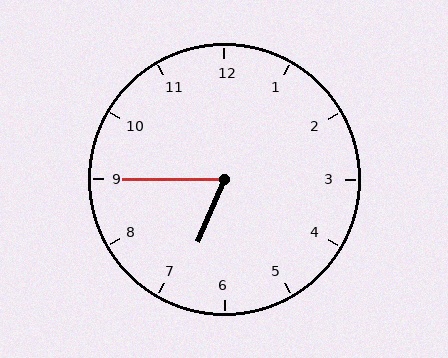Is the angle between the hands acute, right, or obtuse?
It is acute.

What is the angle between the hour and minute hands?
Approximately 68 degrees.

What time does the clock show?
6:45.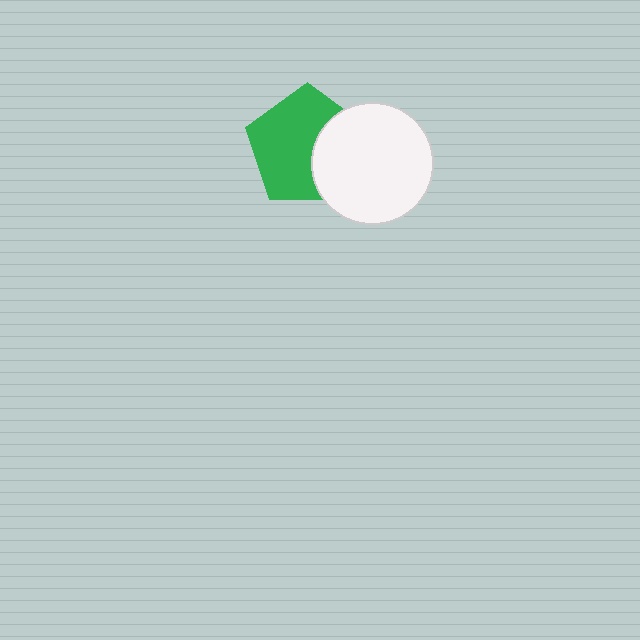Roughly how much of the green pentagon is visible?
About half of it is visible (roughly 65%).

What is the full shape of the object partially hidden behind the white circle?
The partially hidden object is a green pentagon.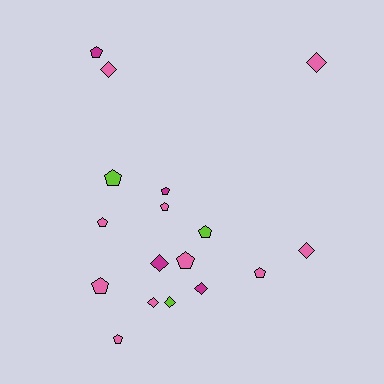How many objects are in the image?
There are 17 objects.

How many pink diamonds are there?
There are 4 pink diamonds.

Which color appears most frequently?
Pink, with 10 objects.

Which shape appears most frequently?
Pentagon, with 10 objects.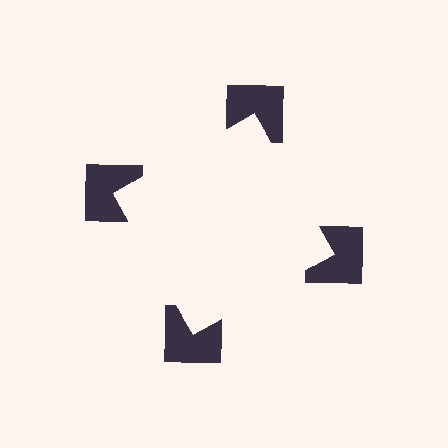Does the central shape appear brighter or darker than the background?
It typically appears slightly brighter than the background, even though no actual brightness change is drawn.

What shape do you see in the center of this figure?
An illusory square — its edges are inferred from the aligned wedge cuts in the notched squares, not physically drawn.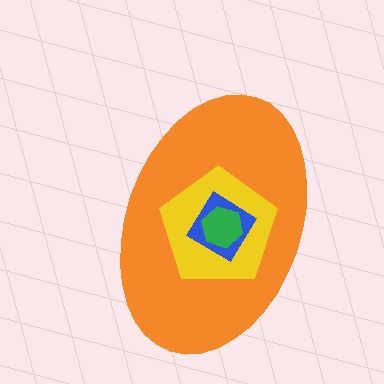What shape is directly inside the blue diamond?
The green hexagon.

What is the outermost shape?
The orange ellipse.